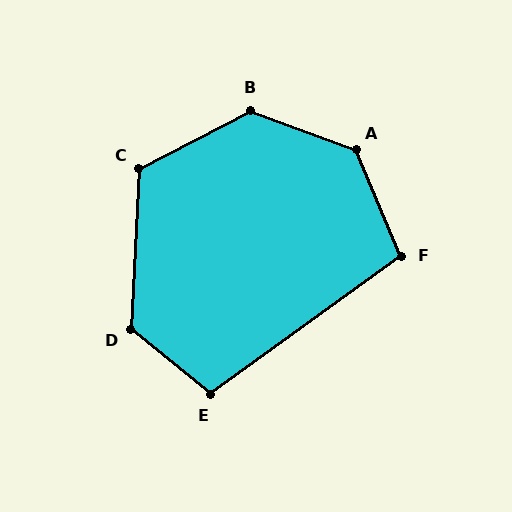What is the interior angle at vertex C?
Approximately 121 degrees (obtuse).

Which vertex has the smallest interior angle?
F, at approximately 103 degrees.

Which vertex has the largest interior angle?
A, at approximately 134 degrees.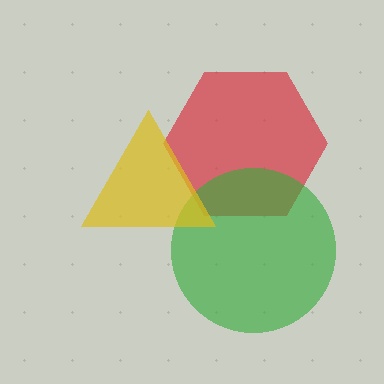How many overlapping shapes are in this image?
There are 3 overlapping shapes in the image.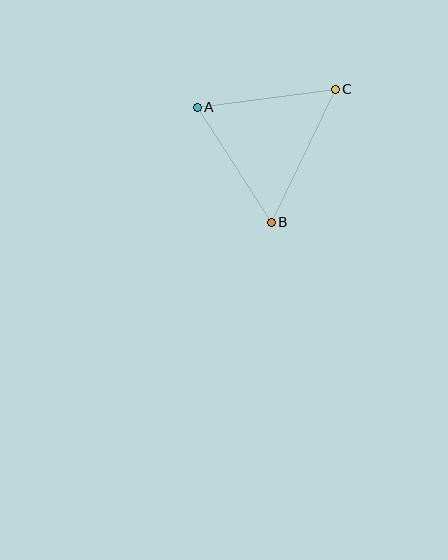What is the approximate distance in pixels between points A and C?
The distance between A and C is approximately 139 pixels.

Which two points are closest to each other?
Points A and B are closest to each other.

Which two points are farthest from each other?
Points B and C are farthest from each other.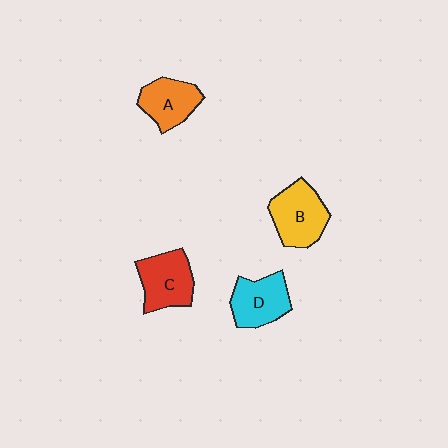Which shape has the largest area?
Shape B (yellow).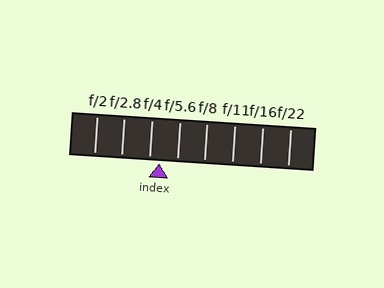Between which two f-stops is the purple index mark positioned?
The index mark is between f/4 and f/5.6.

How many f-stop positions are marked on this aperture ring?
There are 8 f-stop positions marked.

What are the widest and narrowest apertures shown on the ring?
The widest aperture shown is f/2 and the narrowest is f/22.